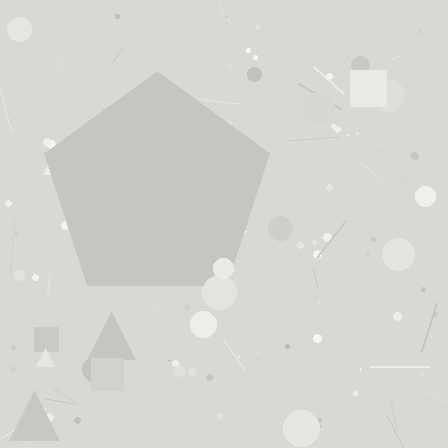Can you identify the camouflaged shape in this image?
The camouflaged shape is a pentagon.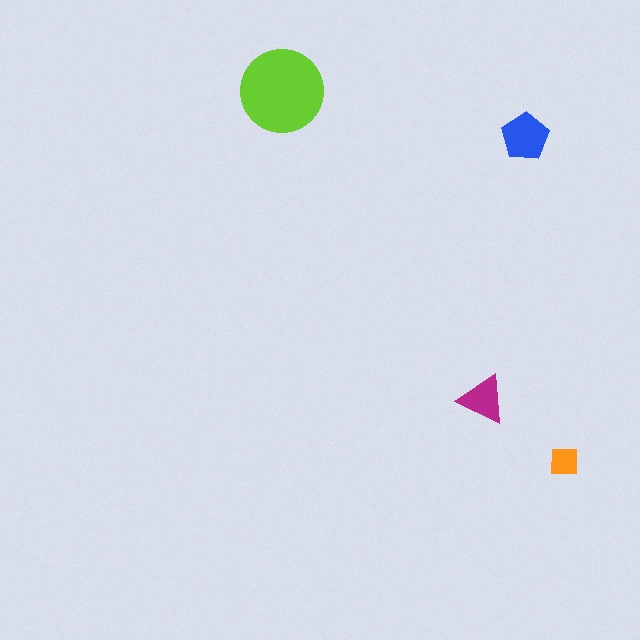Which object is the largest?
The lime circle.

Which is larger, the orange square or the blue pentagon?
The blue pentagon.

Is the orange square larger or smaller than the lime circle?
Smaller.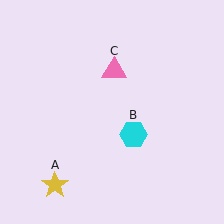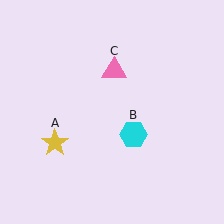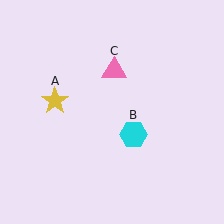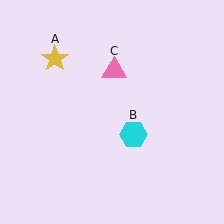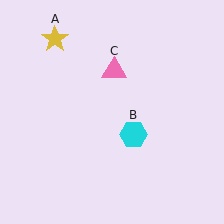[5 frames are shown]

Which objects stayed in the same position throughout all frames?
Cyan hexagon (object B) and pink triangle (object C) remained stationary.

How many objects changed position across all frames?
1 object changed position: yellow star (object A).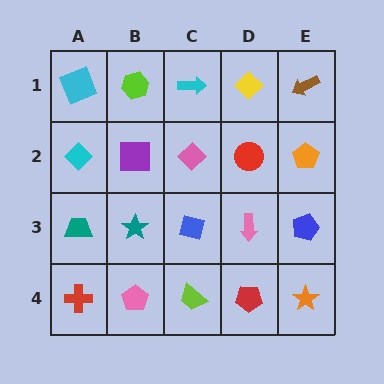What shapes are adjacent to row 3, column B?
A purple square (row 2, column B), a pink pentagon (row 4, column B), a teal trapezoid (row 3, column A), a blue square (row 3, column C).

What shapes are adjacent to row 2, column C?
A cyan arrow (row 1, column C), a blue square (row 3, column C), a purple square (row 2, column B), a red circle (row 2, column D).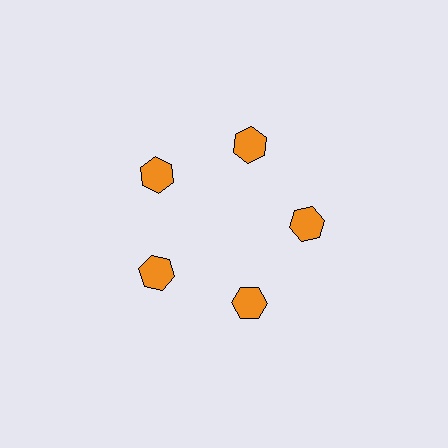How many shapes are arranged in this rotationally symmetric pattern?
There are 5 shapes, arranged in 5 groups of 1.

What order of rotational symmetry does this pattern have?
This pattern has 5-fold rotational symmetry.